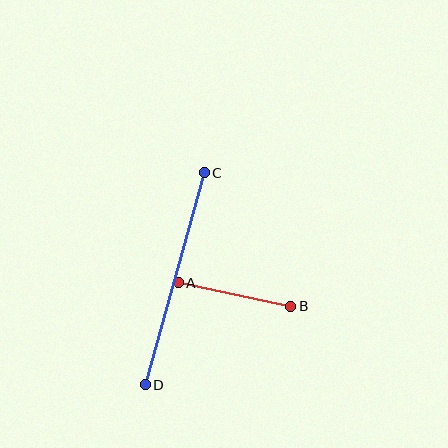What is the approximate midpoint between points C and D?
The midpoint is at approximately (175, 279) pixels.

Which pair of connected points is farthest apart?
Points C and D are farthest apart.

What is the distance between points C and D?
The distance is approximately 220 pixels.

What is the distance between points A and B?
The distance is approximately 115 pixels.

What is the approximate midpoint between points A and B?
The midpoint is at approximately (234, 295) pixels.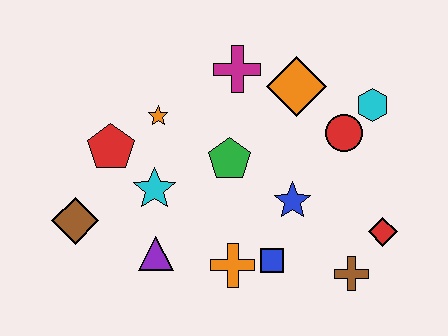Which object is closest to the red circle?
The cyan hexagon is closest to the red circle.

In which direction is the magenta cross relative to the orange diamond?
The magenta cross is to the left of the orange diamond.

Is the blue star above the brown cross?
Yes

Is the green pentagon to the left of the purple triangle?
No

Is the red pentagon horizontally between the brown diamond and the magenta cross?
Yes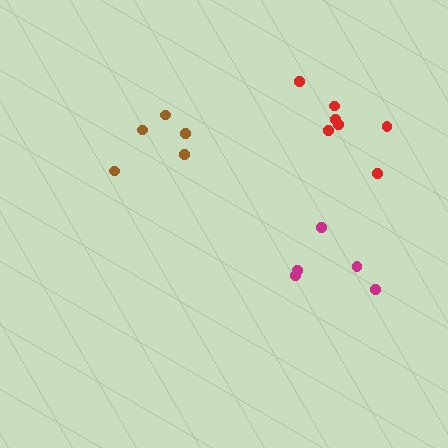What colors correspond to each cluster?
The clusters are colored: brown, magenta, red.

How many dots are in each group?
Group 1: 5 dots, Group 2: 5 dots, Group 3: 7 dots (17 total).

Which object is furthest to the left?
The brown cluster is leftmost.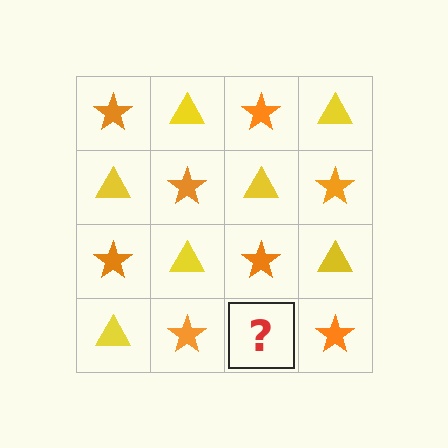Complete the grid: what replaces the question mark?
The question mark should be replaced with a yellow triangle.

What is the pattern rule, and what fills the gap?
The rule is that it alternates orange star and yellow triangle in a checkerboard pattern. The gap should be filled with a yellow triangle.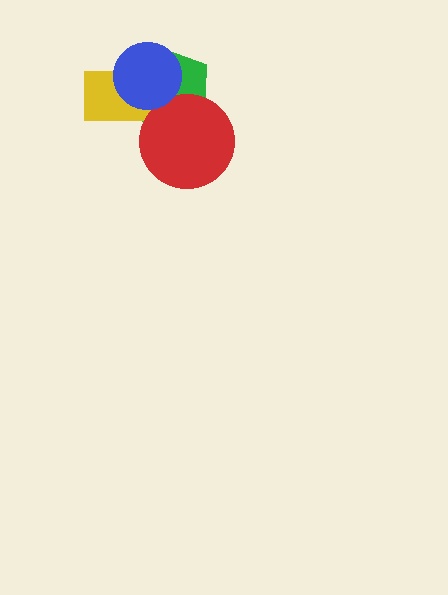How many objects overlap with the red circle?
2 objects overlap with the red circle.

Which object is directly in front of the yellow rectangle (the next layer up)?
The red circle is directly in front of the yellow rectangle.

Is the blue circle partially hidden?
No, no other shape covers it.